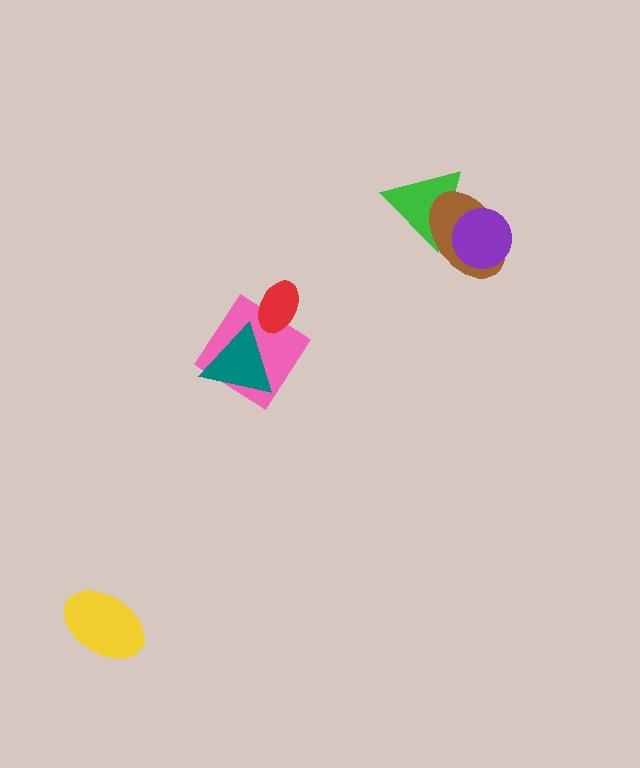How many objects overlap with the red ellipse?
1 object overlaps with the red ellipse.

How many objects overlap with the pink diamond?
2 objects overlap with the pink diamond.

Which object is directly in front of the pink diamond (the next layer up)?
The teal triangle is directly in front of the pink diamond.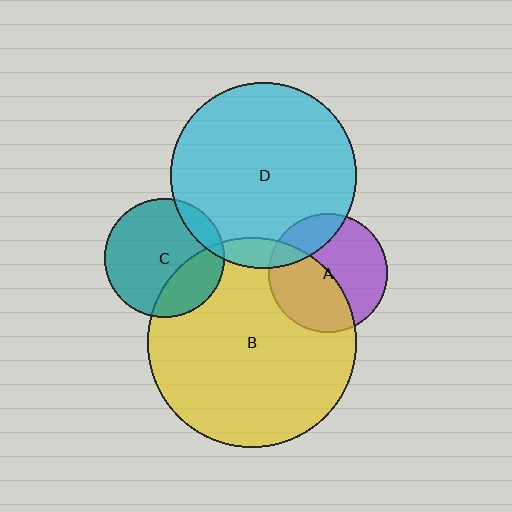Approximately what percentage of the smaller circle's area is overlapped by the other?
Approximately 20%.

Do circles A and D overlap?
Yes.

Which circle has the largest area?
Circle B (yellow).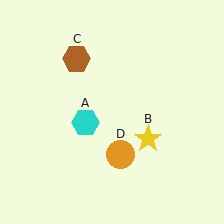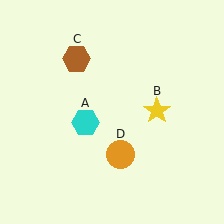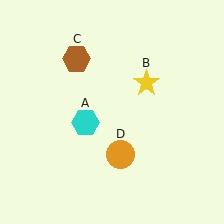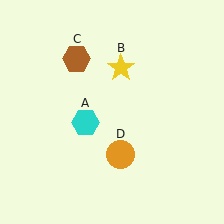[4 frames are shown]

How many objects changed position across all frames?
1 object changed position: yellow star (object B).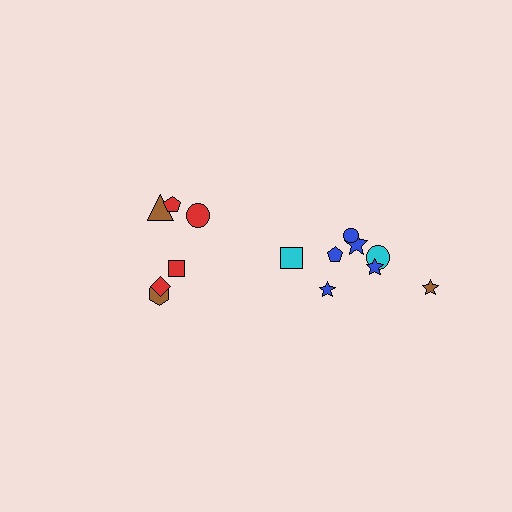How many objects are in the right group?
There are 8 objects.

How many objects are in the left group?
There are 6 objects.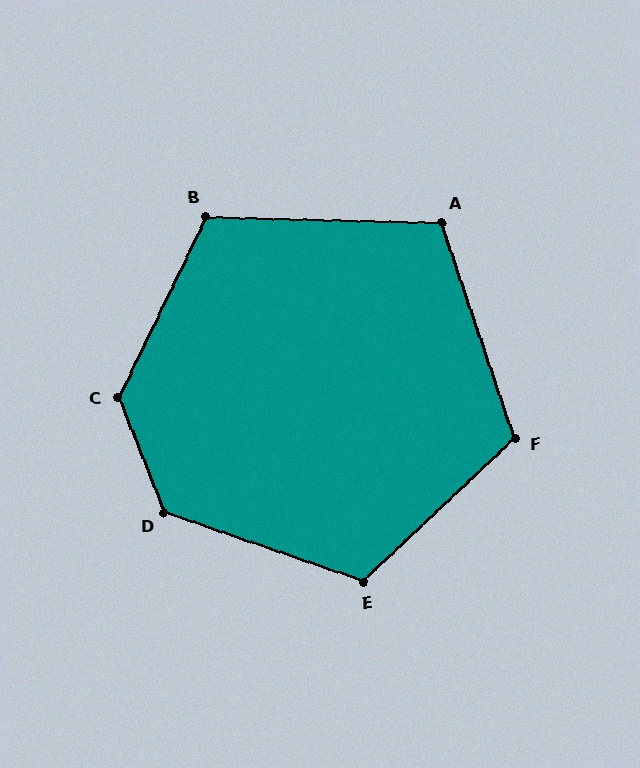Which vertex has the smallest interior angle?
A, at approximately 110 degrees.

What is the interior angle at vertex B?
Approximately 115 degrees (obtuse).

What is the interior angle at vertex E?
Approximately 118 degrees (obtuse).